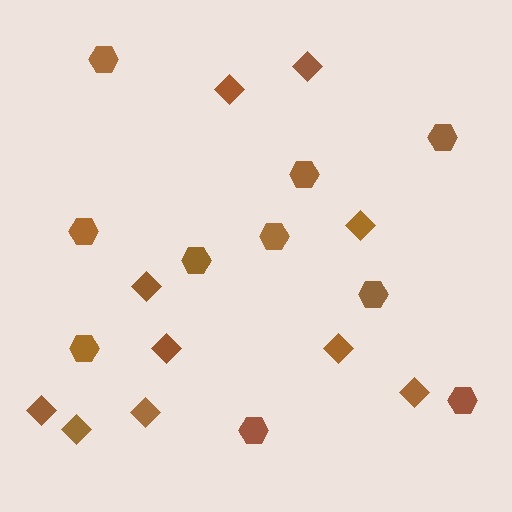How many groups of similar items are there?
There are 2 groups: one group of diamonds (10) and one group of hexagons (10).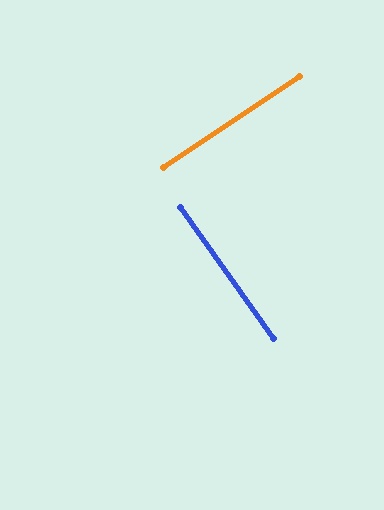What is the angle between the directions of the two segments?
Approximately 88 degrees.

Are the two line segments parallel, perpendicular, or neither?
Perpendicular — they meet at approximately 88°.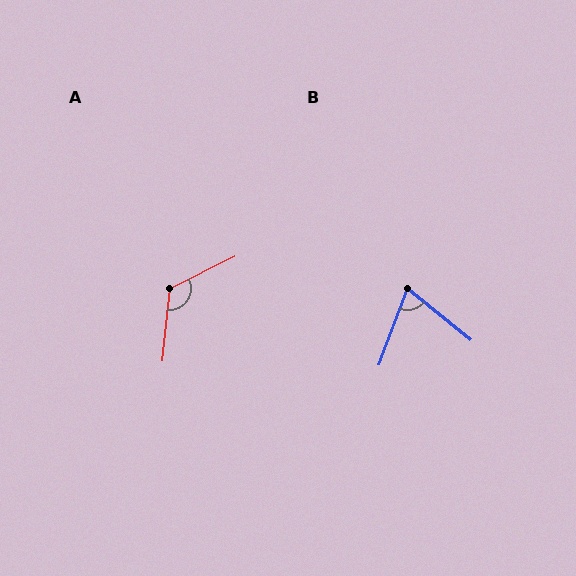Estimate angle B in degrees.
Approximately 71 degrees.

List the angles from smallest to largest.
B (71°), A (122°).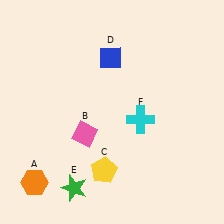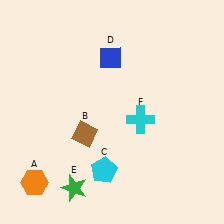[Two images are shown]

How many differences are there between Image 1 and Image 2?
There are 2 differences between the two images.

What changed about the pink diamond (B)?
In Image 1, B is pink. In Image 2, it changed to brown.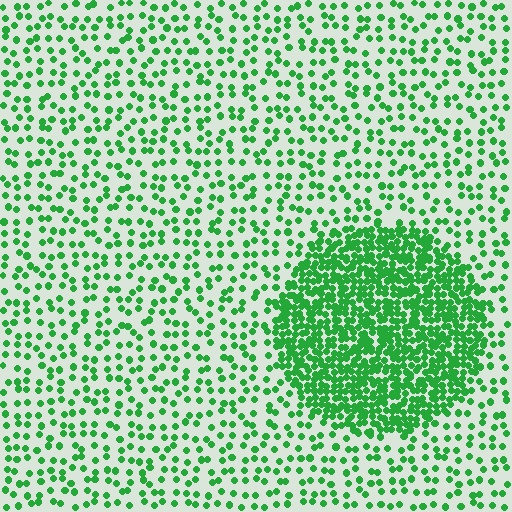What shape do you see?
I see a circle.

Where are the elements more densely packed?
The elements are more densely packed inside the circle boundary.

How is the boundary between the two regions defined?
The boundary is defined by a change in element density (approximately 3.1x ratio). All elements are the same color, size, and shape.